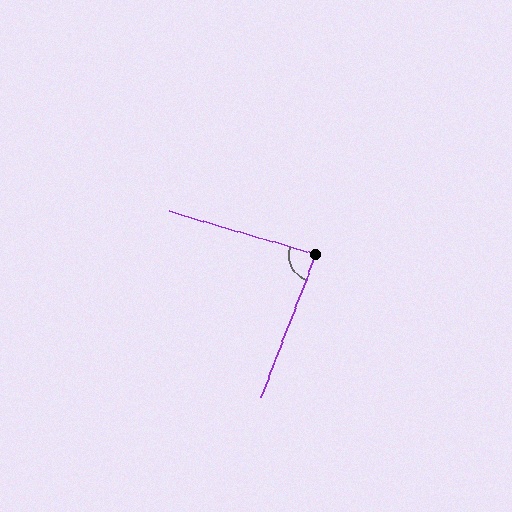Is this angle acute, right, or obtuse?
It is approximately a right angle.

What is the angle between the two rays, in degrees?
Approximately 85 degrees.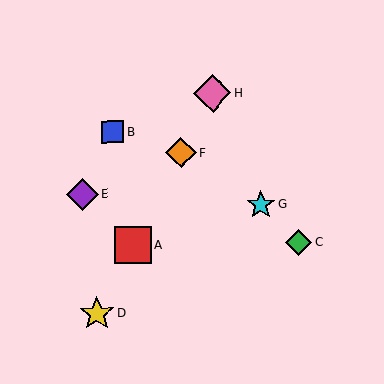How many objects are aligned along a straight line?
4 objects (A, D, F, H) are aligned along a straight line.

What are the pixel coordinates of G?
Object G is at (261, 204).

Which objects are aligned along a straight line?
Objects A, D, F, H are aligned along a straight line.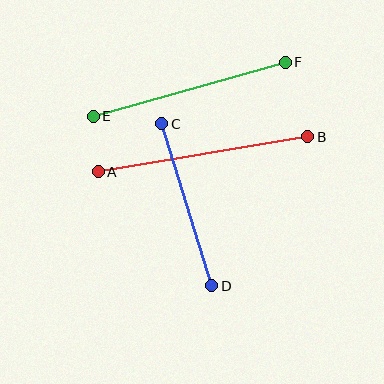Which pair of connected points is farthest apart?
Points A and B are farthest apart.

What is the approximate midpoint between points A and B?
The midpoint is at approximately (203, 154) pixels.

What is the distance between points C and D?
The distance is approximately 170 pixels.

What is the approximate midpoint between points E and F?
The midpoint is at approximately (189, 89) pixels.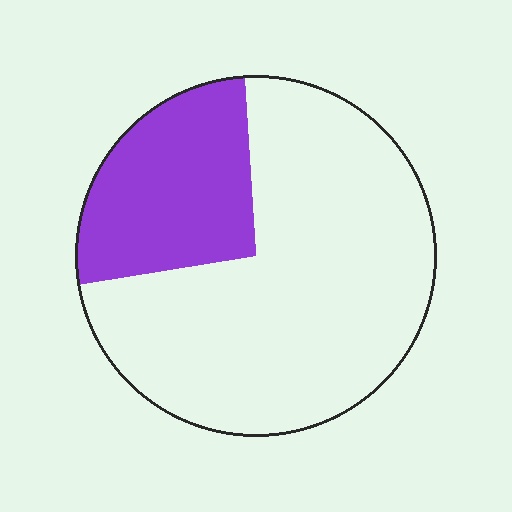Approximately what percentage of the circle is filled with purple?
Approximately 25%.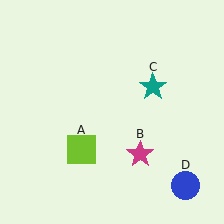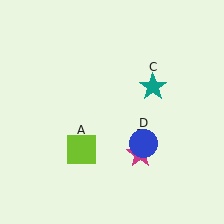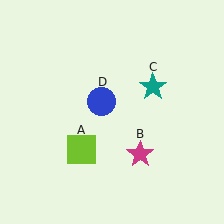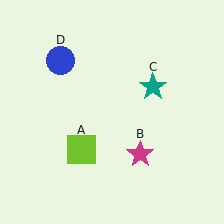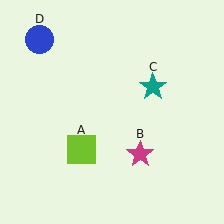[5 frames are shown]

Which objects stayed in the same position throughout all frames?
Lime square (object A) and magenta star (object B) and teal star (object C) remained stationary.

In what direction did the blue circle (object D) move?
The blue circle (object D) moved up and to the left.